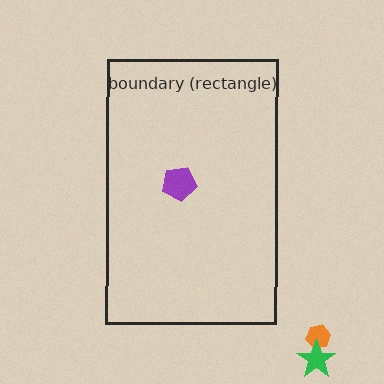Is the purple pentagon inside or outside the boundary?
Inside.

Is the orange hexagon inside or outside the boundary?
Outside.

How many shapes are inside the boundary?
1 inside, 2 outside.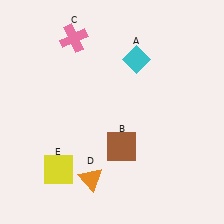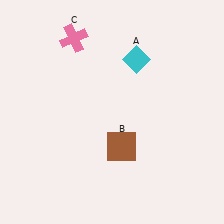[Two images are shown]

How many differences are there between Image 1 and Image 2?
There are 2 differences between the two images.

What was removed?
The orange triangle (D), the yellow square (E) were removed in Image 2.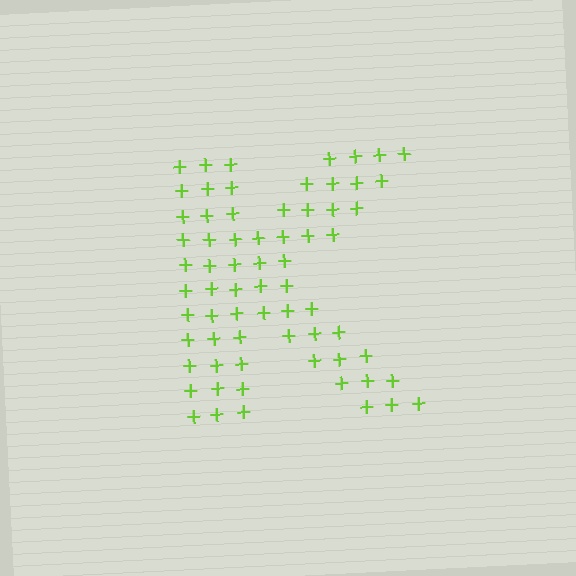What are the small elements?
The small elements are plus signs.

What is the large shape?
The large shape is the letter K.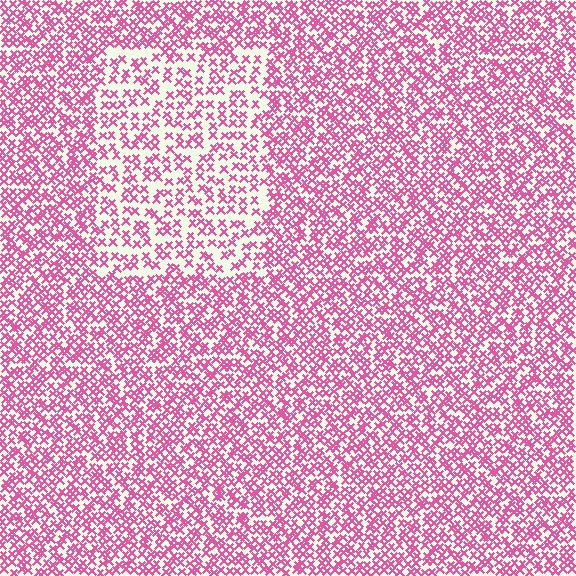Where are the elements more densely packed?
The elements are more densely packed outside the rectangle boundary.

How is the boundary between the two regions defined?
The boundary is defined by a change in element density (approximately 1.8x ratio). All elements are the same color, size, and shape.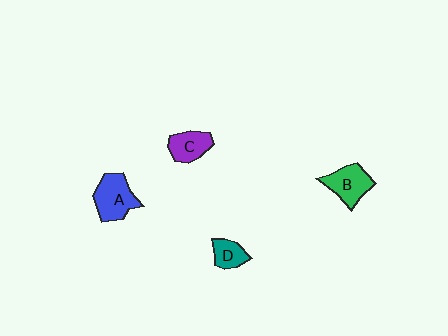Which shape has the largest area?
Shape A (blue).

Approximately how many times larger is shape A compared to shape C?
Approximately 1.5 times.